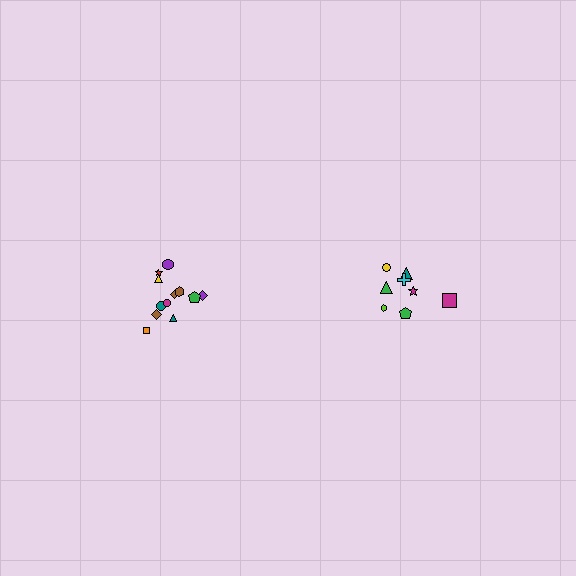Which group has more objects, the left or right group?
The left group.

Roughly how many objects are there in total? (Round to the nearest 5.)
Roughly 20 objects in total.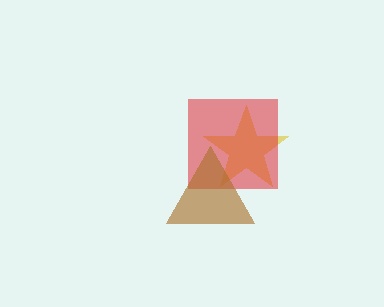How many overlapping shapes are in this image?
There are 3 overlapping shapes in the image.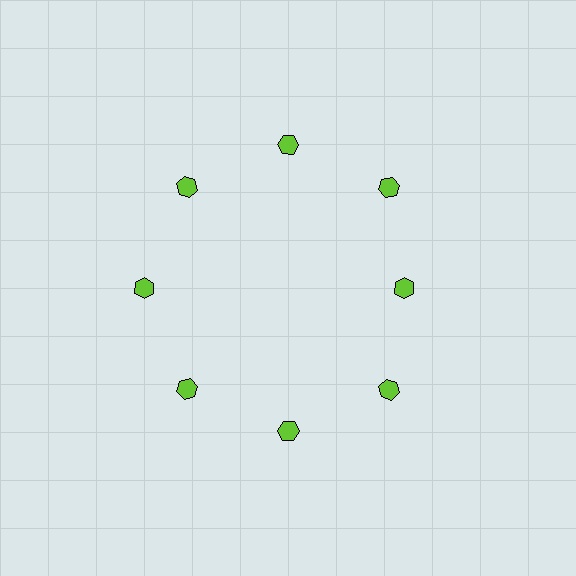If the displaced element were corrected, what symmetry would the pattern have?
It would have 8-fold rotational symmetry — the pattern would map onto itself every 45 degrees.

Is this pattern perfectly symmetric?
No. The 8 lime hexagons are arranged in a ring, but one element near the 3 o'clock position is pulled inward toward the center, breaking the 8-fold rotational symmetry.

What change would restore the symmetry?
The symmetry would be restored by moving it outward, back onto the ring so that all 8 hexagons sit at equal angles and equal distance from the center.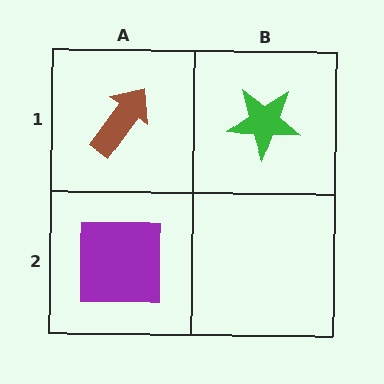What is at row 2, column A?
A purple square.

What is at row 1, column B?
A green star.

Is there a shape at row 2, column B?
No, that cell is empty.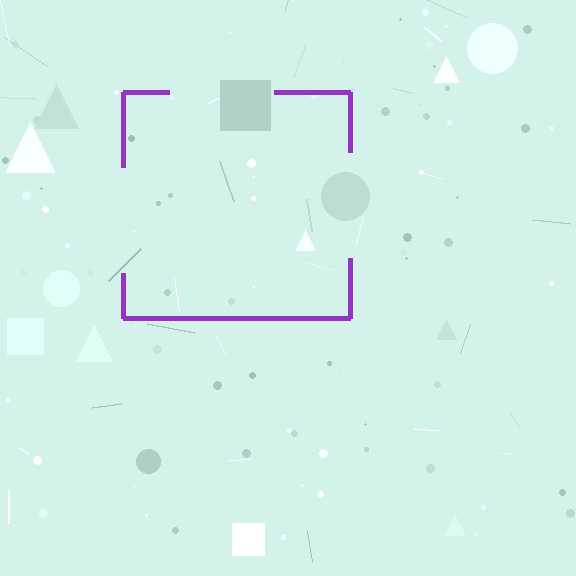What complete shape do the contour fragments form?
The contour fragments form a square.